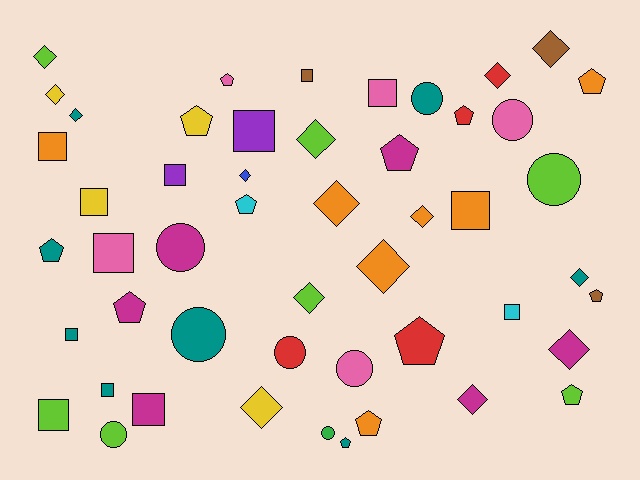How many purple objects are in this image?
There are 2 purple objects.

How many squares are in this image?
There are 13 squares.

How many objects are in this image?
There are 50 objects.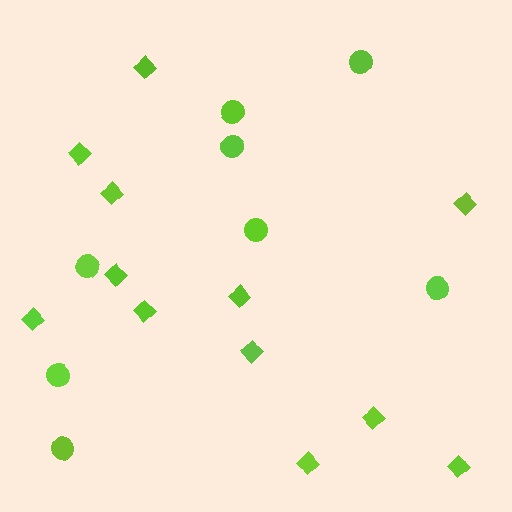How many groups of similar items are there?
There are 2 groups: one group of circles (8) and one group of diamonds (12).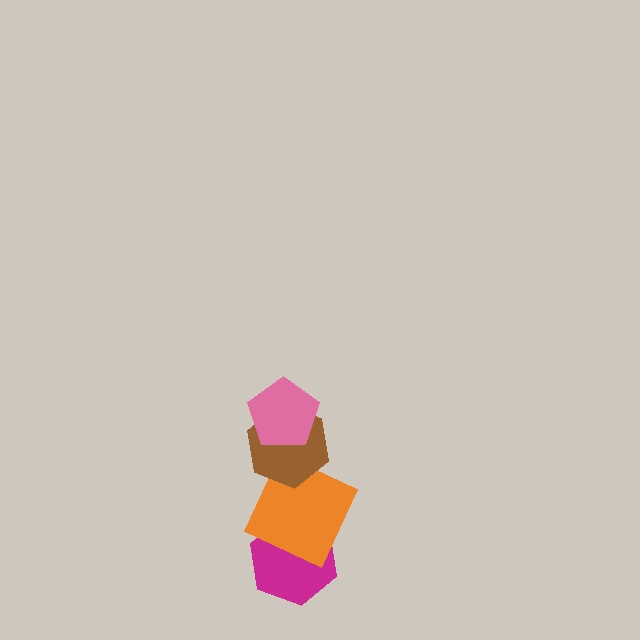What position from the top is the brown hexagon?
The brown hexagon is 2nd from the top.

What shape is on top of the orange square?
The brown hexagon is on top of the orange square.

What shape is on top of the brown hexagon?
The pink pentagon is on top of the brown hexagon.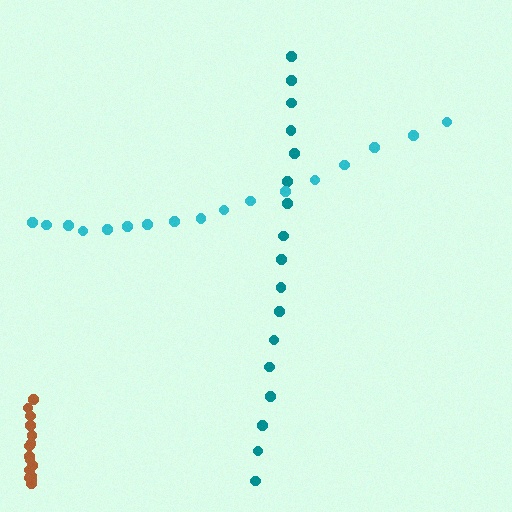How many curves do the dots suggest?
There are 3 distinct paths.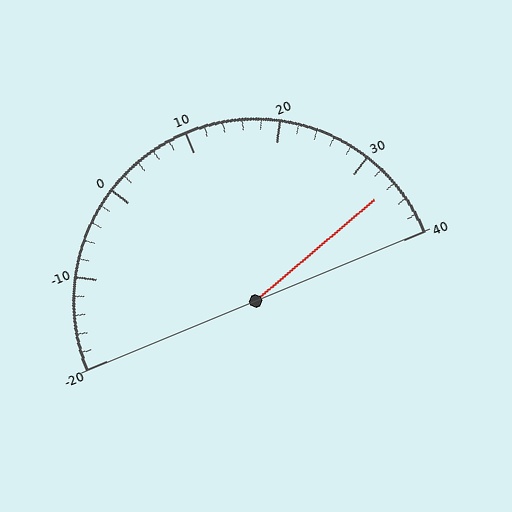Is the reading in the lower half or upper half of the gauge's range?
The reading is in the upper half of the range (-20 to 40).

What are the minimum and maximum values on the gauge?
The gauge ranges from -20 to 40.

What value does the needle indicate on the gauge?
The needle indicates approximately 34.